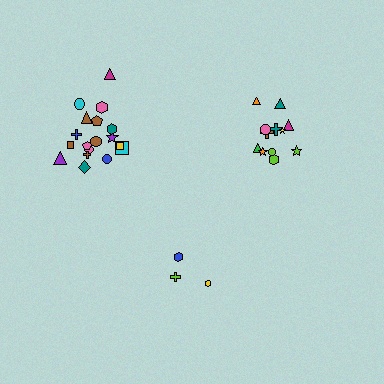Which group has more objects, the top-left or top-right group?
The top-left group.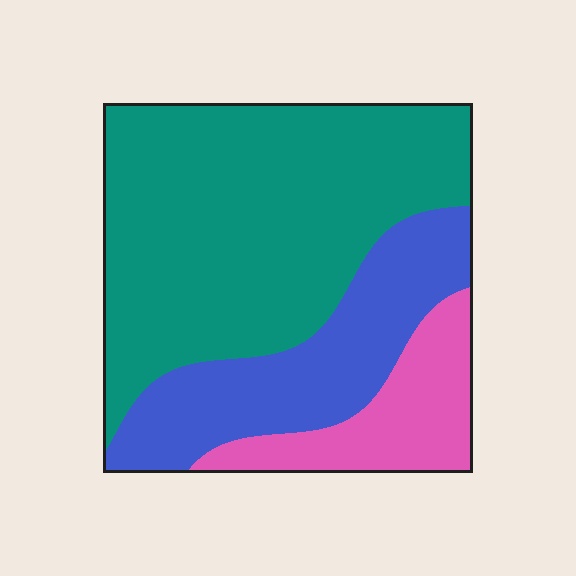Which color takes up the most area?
Teal, at roughly 60%.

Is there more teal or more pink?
Teal.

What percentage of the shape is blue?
Blue takes up between a sixth and a third of the shape.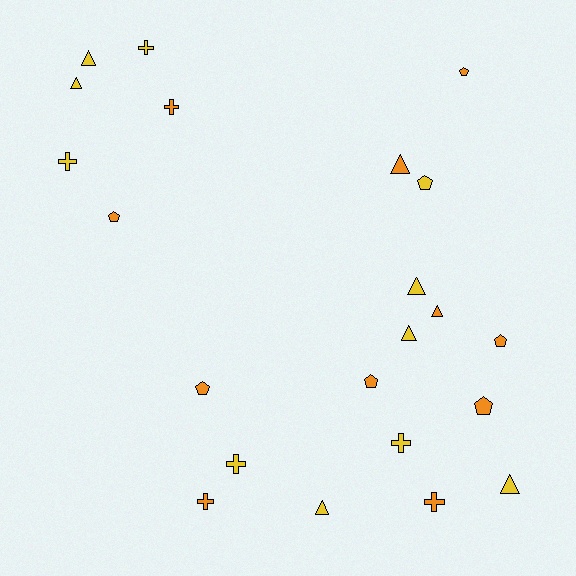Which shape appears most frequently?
Triangle, with 8 objects.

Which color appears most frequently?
Yellow, with 11 objects.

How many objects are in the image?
There are 22 objects.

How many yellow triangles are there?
There are 6 yellow triangles.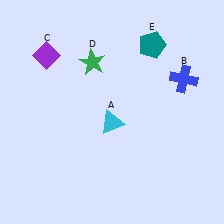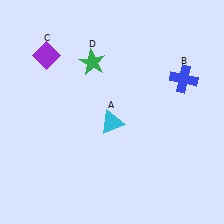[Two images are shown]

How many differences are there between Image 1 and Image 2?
There is 1 difference between the two images.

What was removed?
The teal pentagon (E) was removed in Image 2.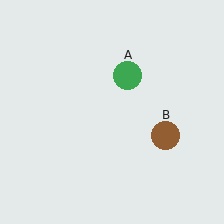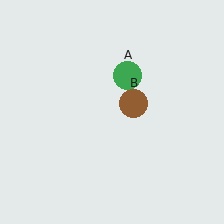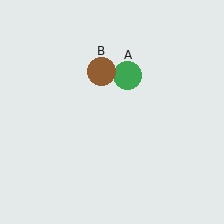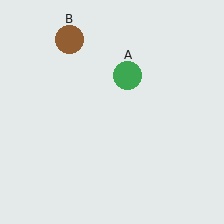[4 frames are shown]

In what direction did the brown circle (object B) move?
The brown circle (object B) moved up and to the left.